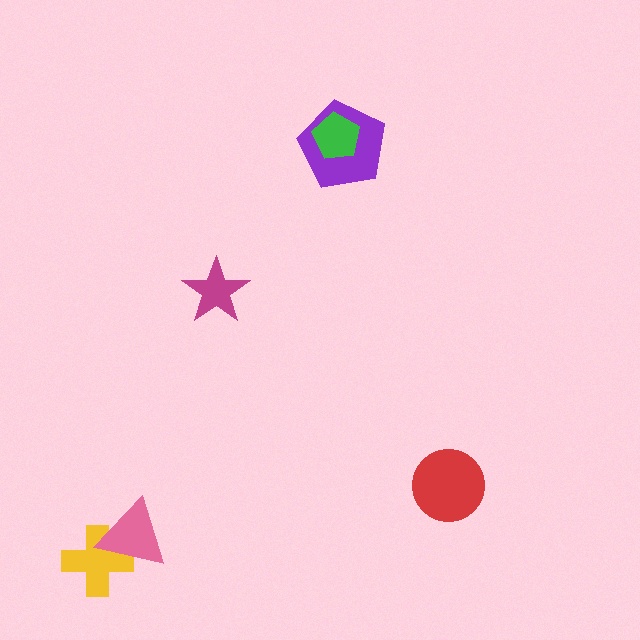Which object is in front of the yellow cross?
The pink triangle is in front of the yellow cross.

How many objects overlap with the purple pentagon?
1 object overlaps with the purple pentagon.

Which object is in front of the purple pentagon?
The green pentagon is in front of the purple pentagon.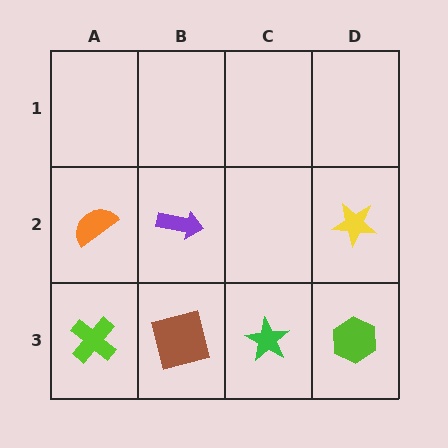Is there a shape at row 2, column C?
No, that cell is empty.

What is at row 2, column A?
An orange semicircle.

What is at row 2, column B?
A purple arrow.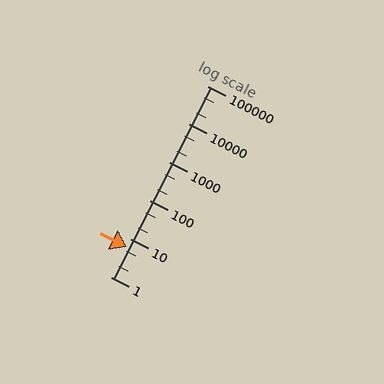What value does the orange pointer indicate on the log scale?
The pointer indicates approximately 6.1.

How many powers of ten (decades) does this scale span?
The scale spans 5 decades, from 1 to 100000.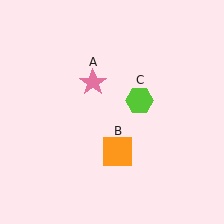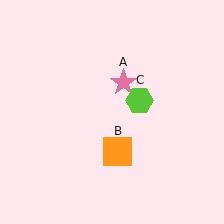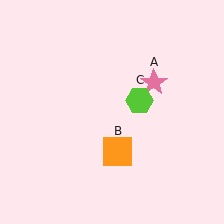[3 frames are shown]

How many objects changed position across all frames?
1 object changed position: pink star (object A).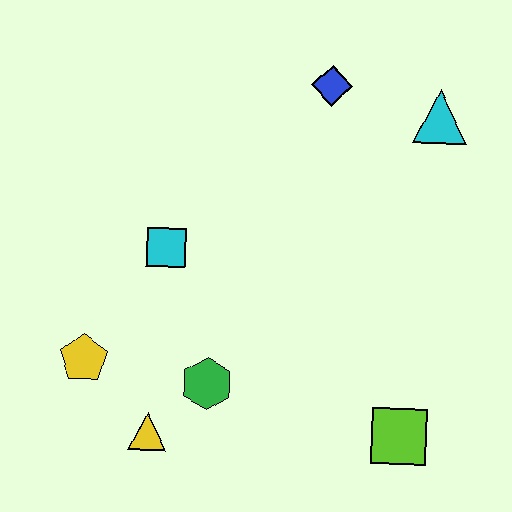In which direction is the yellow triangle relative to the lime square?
The yellow triangle is to the left of the lime square.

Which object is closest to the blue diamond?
The cyan triangle is closest to the blue diamond.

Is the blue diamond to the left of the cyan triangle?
Yes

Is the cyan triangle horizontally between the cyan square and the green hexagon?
No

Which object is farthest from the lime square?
The blue diamond is farthest from the lime square.